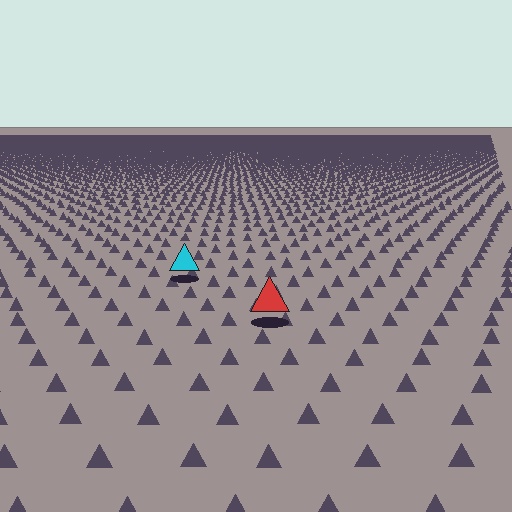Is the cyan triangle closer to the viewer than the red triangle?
No. The red triangle is closer — you can tell from the texture gradient: the ground texture is coarser near it.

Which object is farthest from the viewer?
The cyan triangle is farthest from the viewer. It appears smaller and the ground texture around it is denser.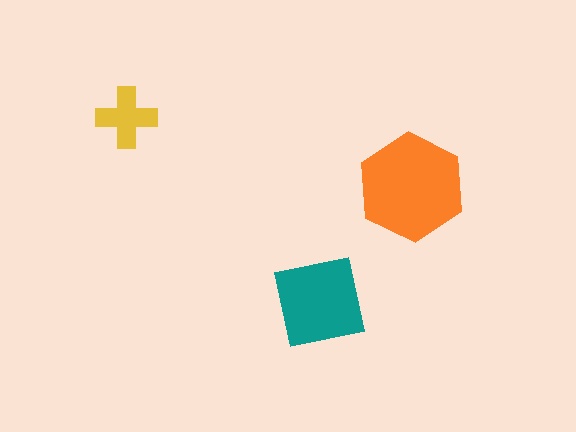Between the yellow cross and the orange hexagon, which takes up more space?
The orange hexagon.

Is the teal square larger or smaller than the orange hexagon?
Smaller.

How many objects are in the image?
There are 3 objects in the image.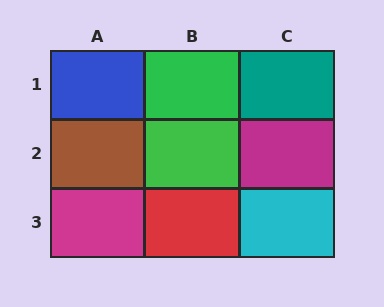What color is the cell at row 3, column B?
Red.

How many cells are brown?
1 cell is brown.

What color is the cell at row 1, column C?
Teal.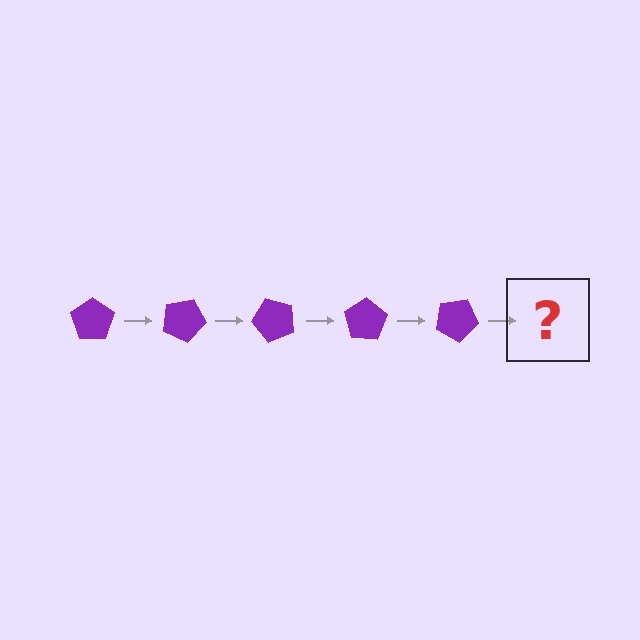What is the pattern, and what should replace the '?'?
The pattern is that the pentagon rotates 25 degrees each step. The '?' should be a purple pentagon rotated 125 degrees.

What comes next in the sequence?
The next element should be a purple pentagon rotated 125 degrees.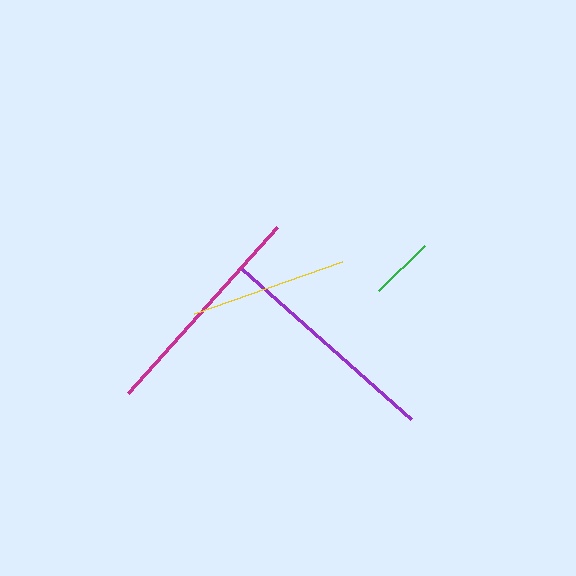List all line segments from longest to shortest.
From longest to shortest: purple, magenta, yellow, green.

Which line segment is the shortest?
The green line is the shortest at approximately 65 pixels.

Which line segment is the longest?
The purple line is the longest at approximately 226 pixels.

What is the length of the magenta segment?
The magenta segment is approximately 223 pixels long.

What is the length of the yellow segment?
The yellow segment is approximately 157 pixels long.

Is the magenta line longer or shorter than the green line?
The magenta line is longer than the green line.